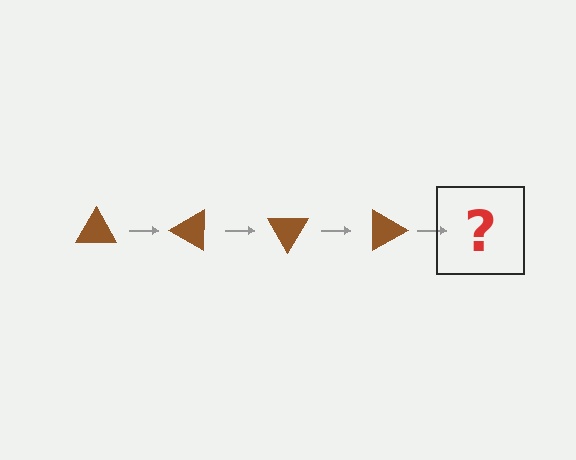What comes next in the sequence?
The next element should be a brown triangle rotated 120 degrees.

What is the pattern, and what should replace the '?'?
The pattern is that the triangle rotates 30 degrees each step. The '?' should be a brown triangle rotated 120 degrees.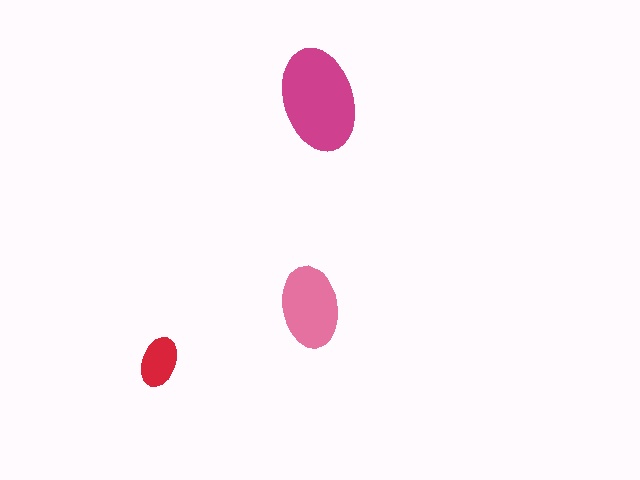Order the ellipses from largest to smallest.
the magenta one, the pink one, the red one.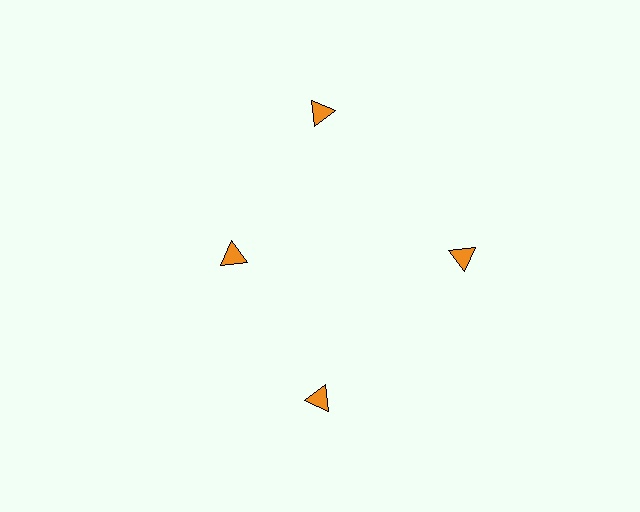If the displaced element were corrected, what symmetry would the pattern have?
It would have 4-fold rotational symmetry — the pattern would map onto itself every 90 degrees.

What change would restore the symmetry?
The symmetry would be restored by moving it outward, back onto the ring so that all 4 triangles sit at equal angles and equal distance from the center.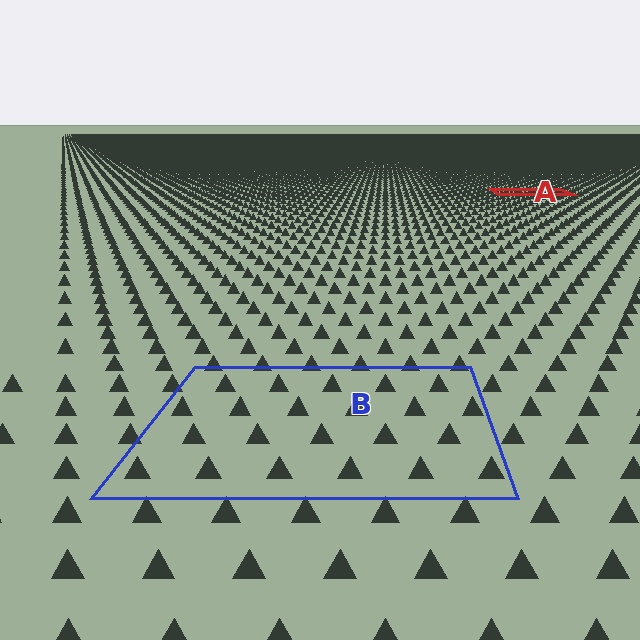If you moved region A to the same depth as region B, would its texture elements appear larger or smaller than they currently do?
They would appear larger. At a closer depth, the same texture elements are projected at a bigger on-screen size.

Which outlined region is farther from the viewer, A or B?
Region A is farther from the viewer — the texture elements inside it appear smaller and more densely packed.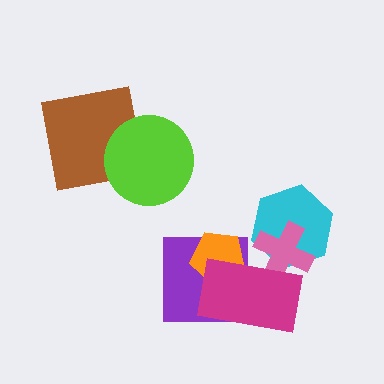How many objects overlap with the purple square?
2 objects overlap with the purple square.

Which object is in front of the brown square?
The lime circle is in front of the brown square.